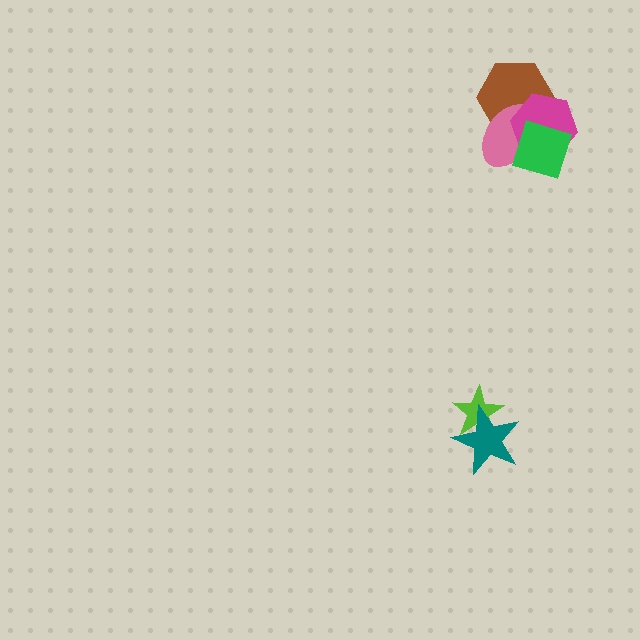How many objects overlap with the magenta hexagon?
3 objects overlap with the magenta hexagon.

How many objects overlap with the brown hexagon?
3 objects overlap with the brown hexagon.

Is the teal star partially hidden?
No, no other shape covers it.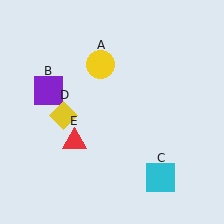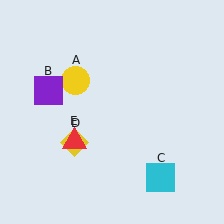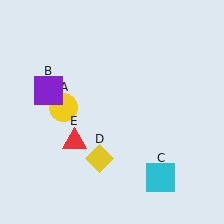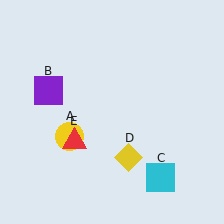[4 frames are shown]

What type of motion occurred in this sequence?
The yellow circle (object A), yellow diamond (object D) rotated counterclockwise around the center of the scene.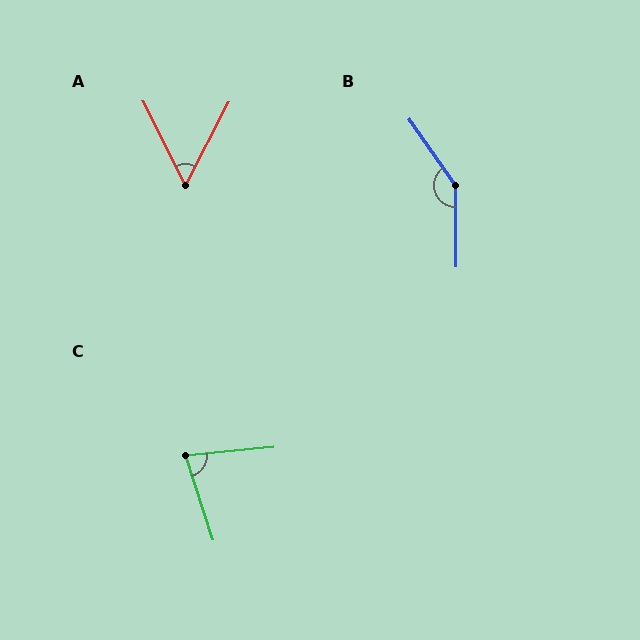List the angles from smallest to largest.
A (54°), C (77°), B (146°).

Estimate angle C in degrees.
Approximately 77 degrees.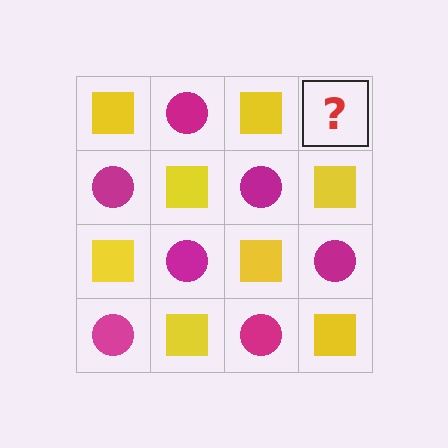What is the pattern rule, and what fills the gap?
The rule is that it alternates yellow square and magenta circle in a checkerboard pattern. The gap should be filled with a magenta circle.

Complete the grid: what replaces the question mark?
The question mark should be replaced with a magenta circle.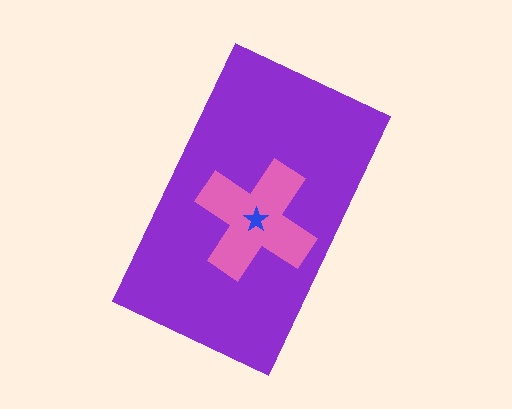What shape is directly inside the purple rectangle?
The pink cross.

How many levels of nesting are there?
3.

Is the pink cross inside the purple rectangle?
Yes.